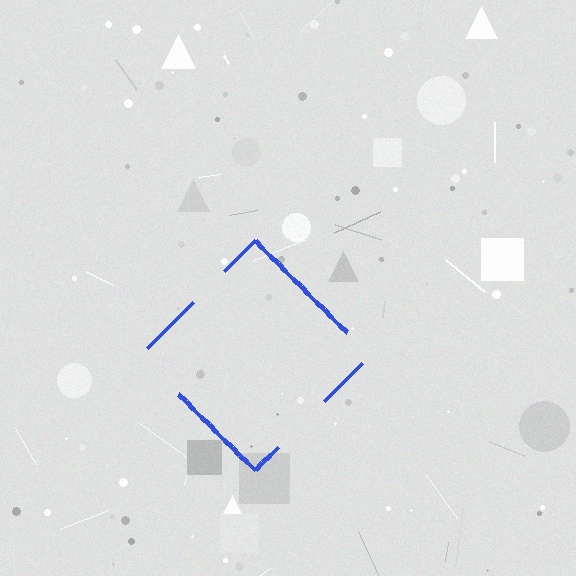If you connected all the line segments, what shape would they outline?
They would outline a diamond.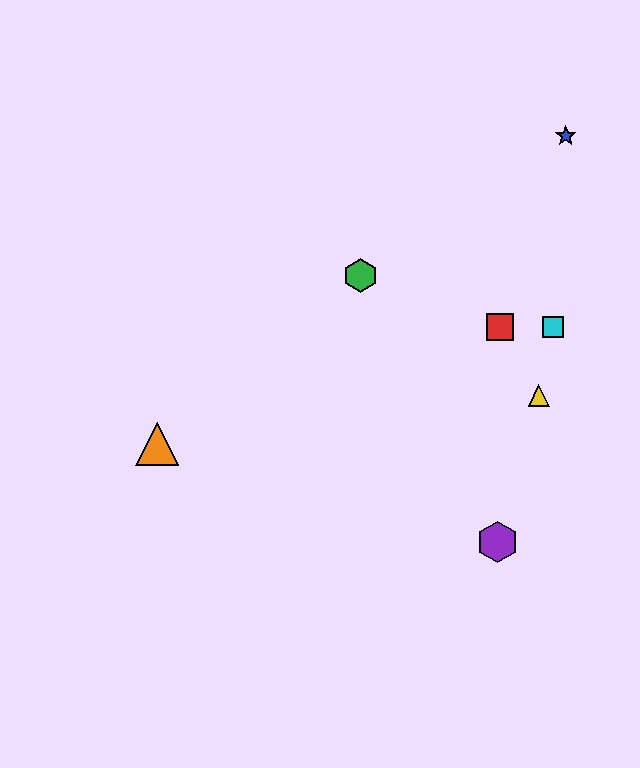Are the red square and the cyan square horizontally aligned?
Yes, both are at y≈327.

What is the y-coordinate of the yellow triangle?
The yellow triangle is at y≈396.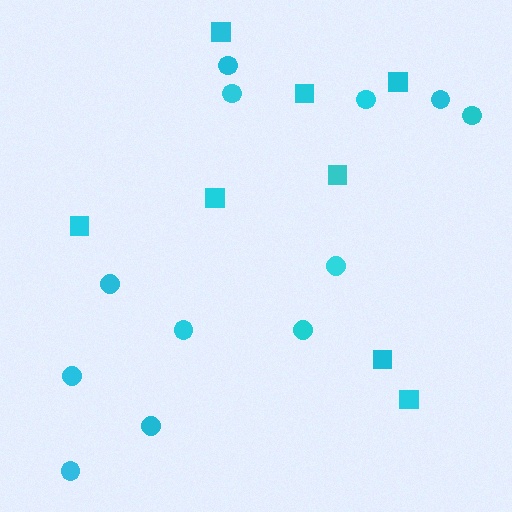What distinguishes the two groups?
There are 2 groups: one group of circles (12) and one group of squares (8).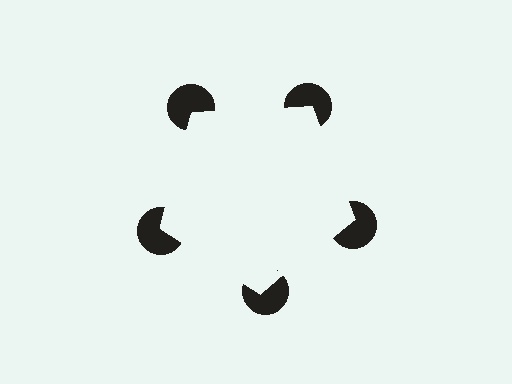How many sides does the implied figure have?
5 sides.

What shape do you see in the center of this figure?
An illusory pentagon — its edges are inferred from the aligned wedge cuts in the pac-man discs, not physically drawn.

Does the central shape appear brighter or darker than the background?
It typically appears slightly brighter than the background, even though no actual brightness change is drawn.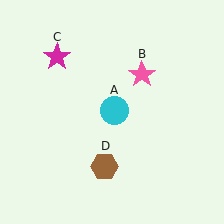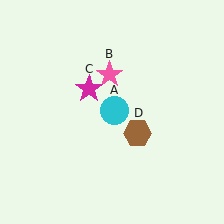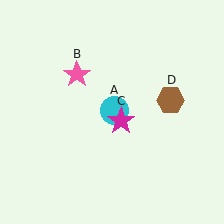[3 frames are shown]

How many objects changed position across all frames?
3 objects changed position: pink star (object B), magenta star (object C), brown hexagon (object D).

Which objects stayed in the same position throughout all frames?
Cyan circle (object A) remained stationary.